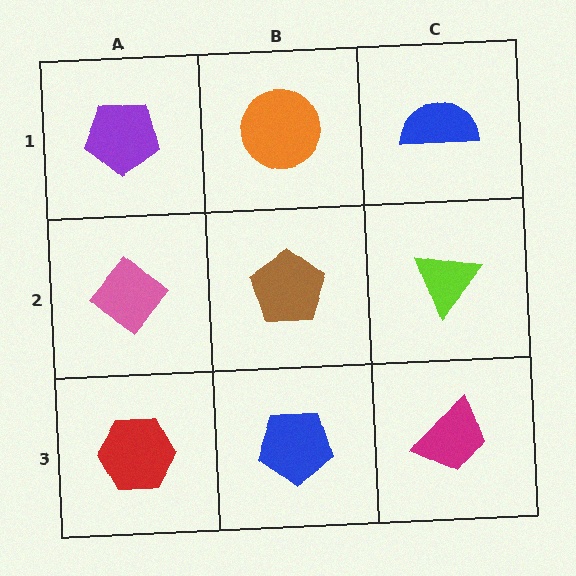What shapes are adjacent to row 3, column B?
A brown pentagon (row 2, column B), a red hexagon (row 3, column A), a magenta trapezoid (row 3, column C).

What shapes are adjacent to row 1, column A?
A pink diamond (row 2, column A), an orange circle (row 1, column B).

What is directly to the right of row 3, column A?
A blue pentagon.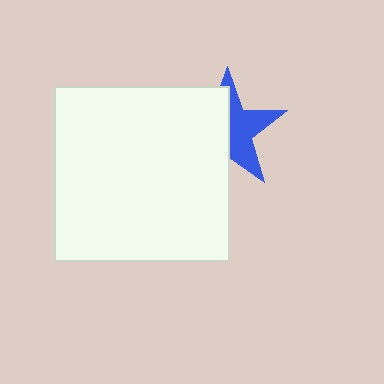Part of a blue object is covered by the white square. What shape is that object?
It is a star.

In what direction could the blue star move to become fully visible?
The blue star could move right. That would shift it out from behind the white square entirely.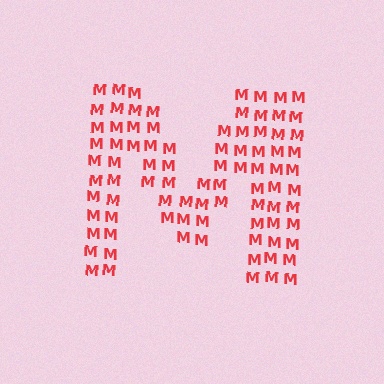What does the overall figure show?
The overall figure shows the letter M.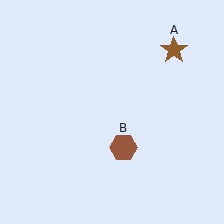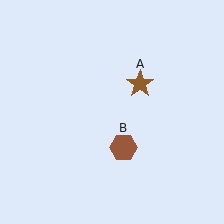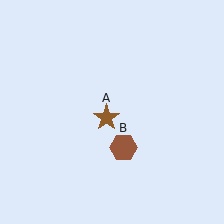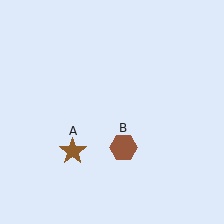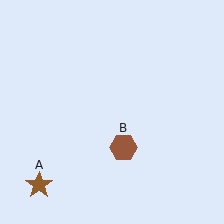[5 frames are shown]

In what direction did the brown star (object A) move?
The brown star (object A) moved down and to the left.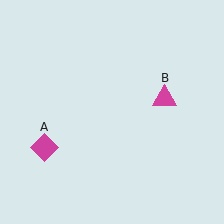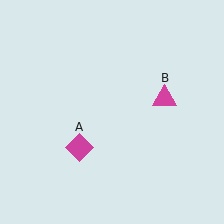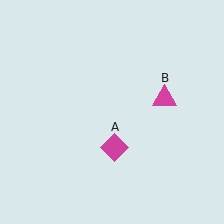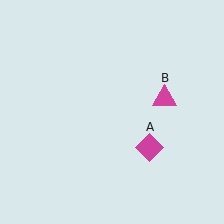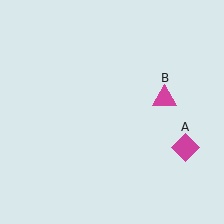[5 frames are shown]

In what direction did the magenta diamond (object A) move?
The magenta diamond (object A) moved right.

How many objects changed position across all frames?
1 object changed position: magenta diamond (object A).